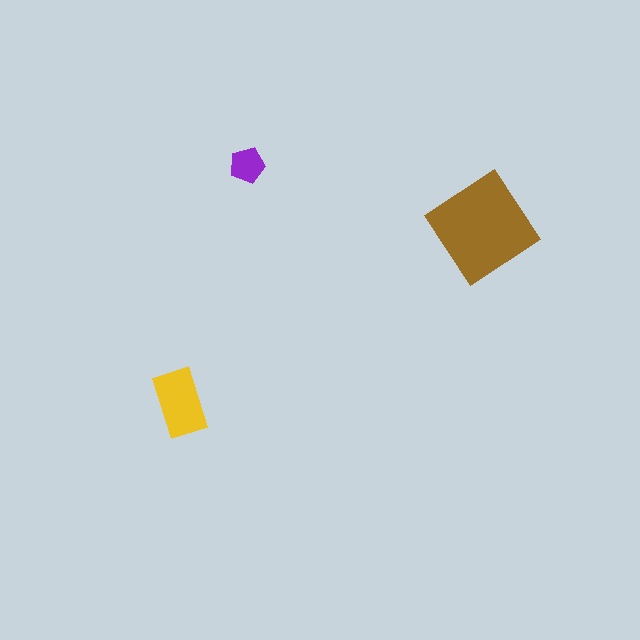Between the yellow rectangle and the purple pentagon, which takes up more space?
The yellow rectangle.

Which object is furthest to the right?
The brown diamond is rightmost.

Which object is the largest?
The brown diamond.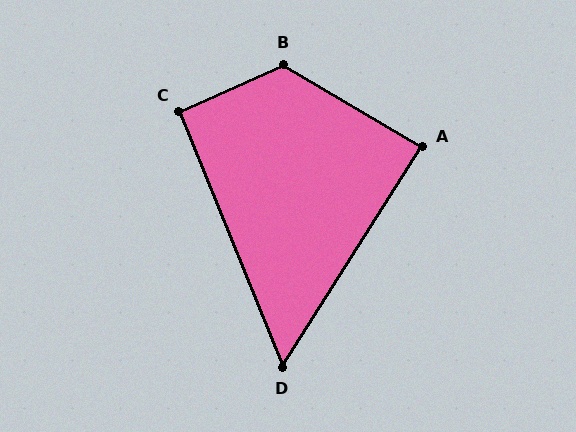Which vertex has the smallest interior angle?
D, at approximately 54 degrees.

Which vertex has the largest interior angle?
B, at approximately 126 degrees.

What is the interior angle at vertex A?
Approximately 88 degrees (approximately right).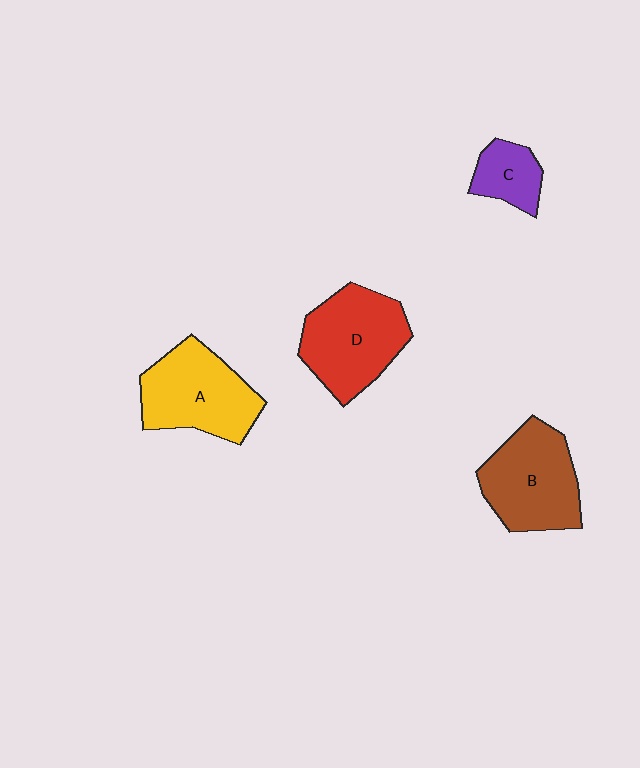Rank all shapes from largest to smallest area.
From largest to smallest: D (red), A (yellow), B (brown), C (purple).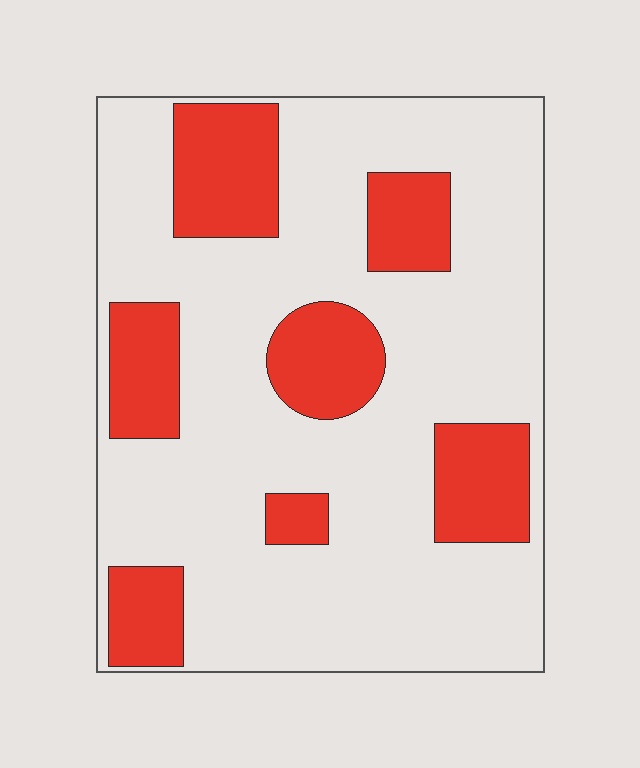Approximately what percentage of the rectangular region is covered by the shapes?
Approximately 25%.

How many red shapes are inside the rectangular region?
7.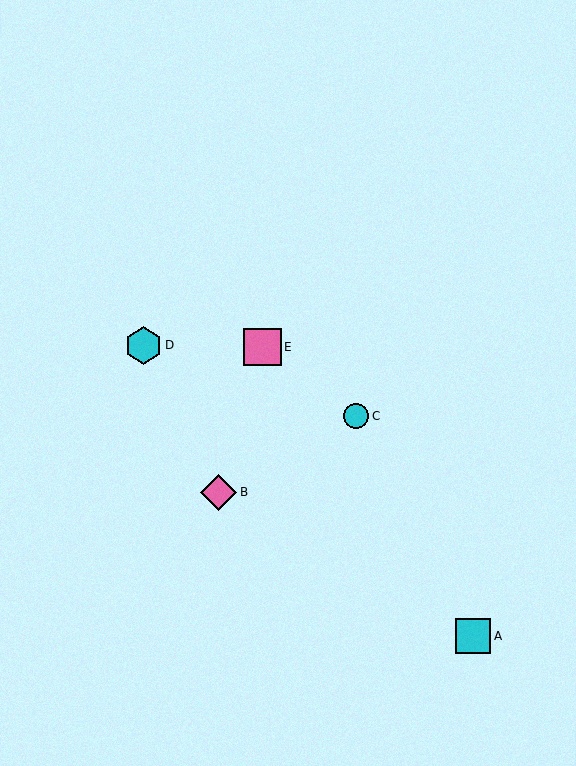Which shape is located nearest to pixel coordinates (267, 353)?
The pink square (labeled E) at (262, 347) is nearest to that location.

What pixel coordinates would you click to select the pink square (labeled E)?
Click at (262, 347) to select the pink square E.